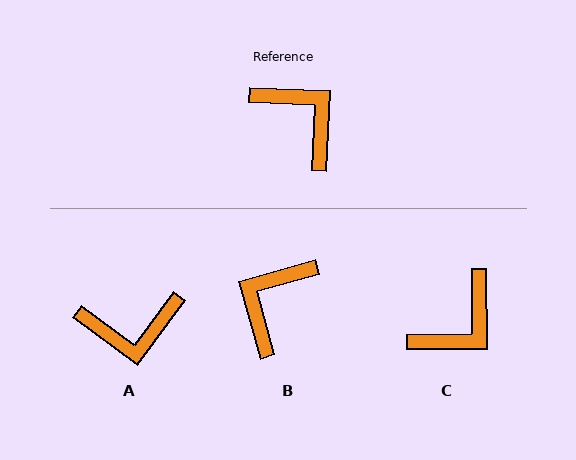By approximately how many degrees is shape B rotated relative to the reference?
Approximately 109 degrees counter-clockwise.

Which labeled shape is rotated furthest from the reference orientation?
A, about 124 degrees away.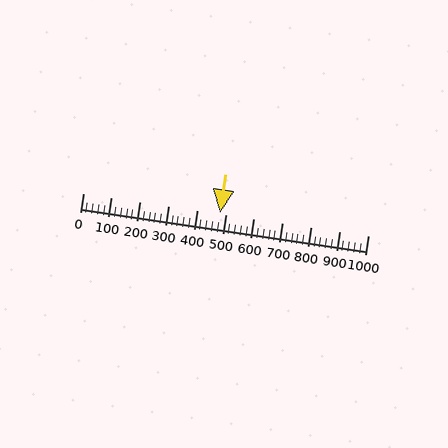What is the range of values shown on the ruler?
The ruler shows values from 0 to 1000.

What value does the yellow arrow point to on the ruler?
The yellow arrow points to approximately 480.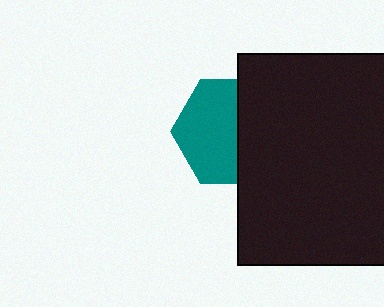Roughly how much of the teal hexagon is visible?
About half of it is visible (roughly 58%).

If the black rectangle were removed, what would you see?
You would see the complete teal hexagon.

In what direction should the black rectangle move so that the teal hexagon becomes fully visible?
The black rectangle should move right. That is the shortest direction to clear the overlap and leave the teal hexagon fully visible.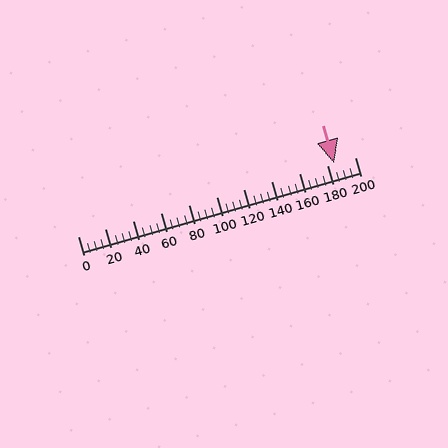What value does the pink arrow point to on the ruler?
The pink arrow points to approximately 185.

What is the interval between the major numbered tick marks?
The major tick marks are spaced 20 units apart.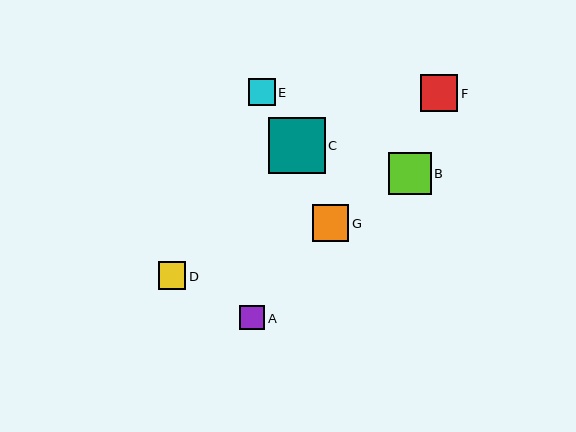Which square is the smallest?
Square A is the smallest with a size of approximately 25 pixels.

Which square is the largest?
Square C is the largest with a size of approximately 57 pixels.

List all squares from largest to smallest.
From largest to smallest: C, B, F, G, D, E, A.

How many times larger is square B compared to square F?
Square B is approximately 1.2 times the size of square F.